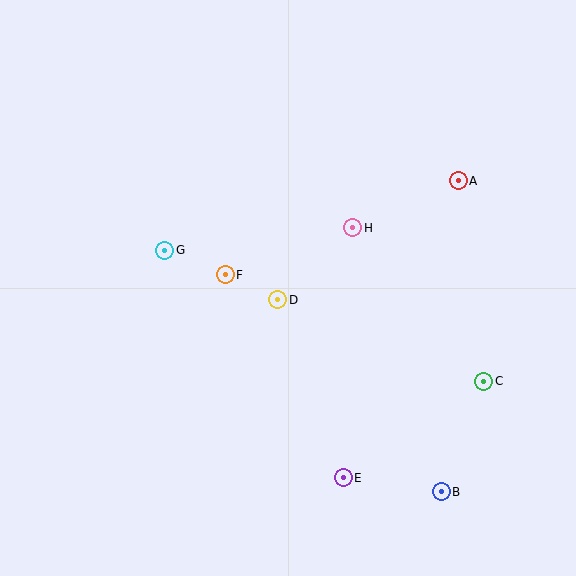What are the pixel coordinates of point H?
Point H is at (353, 228).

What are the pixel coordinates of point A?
Point A is at (458, 181).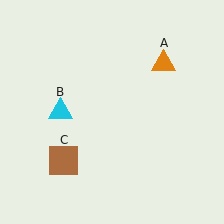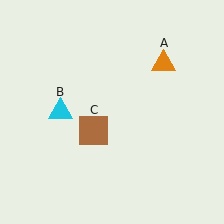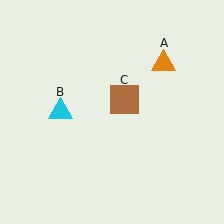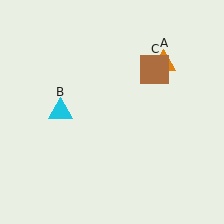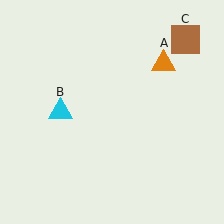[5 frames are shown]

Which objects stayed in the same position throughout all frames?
Orange triangle (object A) and cyan triangle (object B) remained stationary.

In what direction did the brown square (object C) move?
The brown square (object C) moved up and to the right.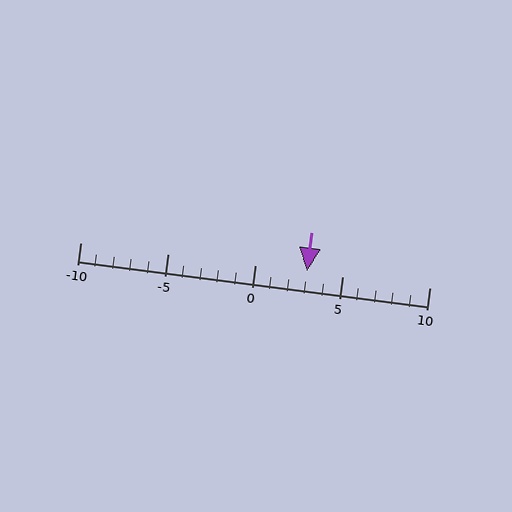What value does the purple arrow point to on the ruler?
The purple arrow points to approximately 3.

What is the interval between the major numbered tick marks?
The major tick marks are spaced 5 units apart.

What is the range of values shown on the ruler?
The ruler shows values from -10 to 10.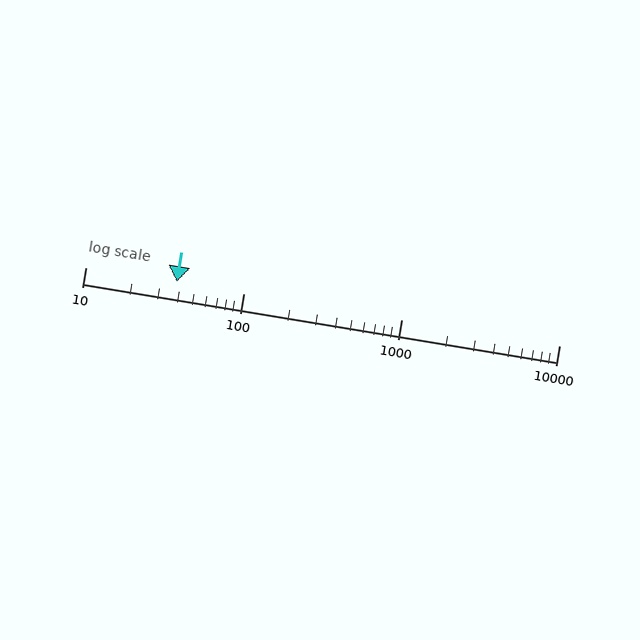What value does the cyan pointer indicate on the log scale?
The pointer indicates approximately 38.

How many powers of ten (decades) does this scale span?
The scale spans 3 decades, from 10 to 10000.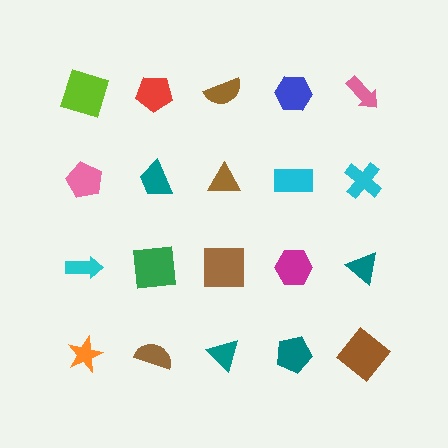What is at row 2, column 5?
A cyan cross.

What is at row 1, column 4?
A blue hexagon.